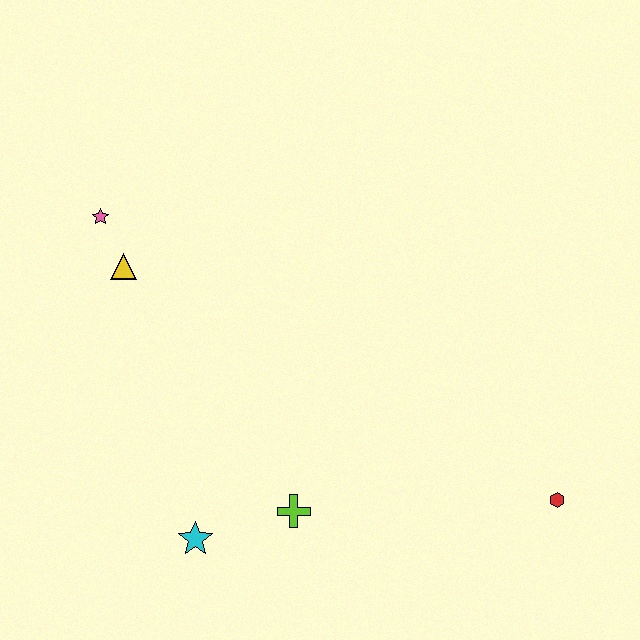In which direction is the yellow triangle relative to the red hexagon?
The yellow triangle is to the left of the red hexagon.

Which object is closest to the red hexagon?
The lime cross is closest to the red hexagon.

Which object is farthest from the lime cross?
The pink star is farthest from the lime cross.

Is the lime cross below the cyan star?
No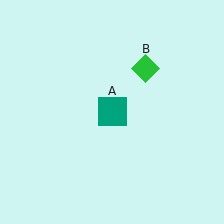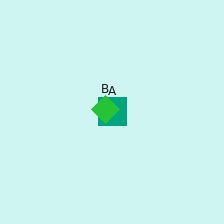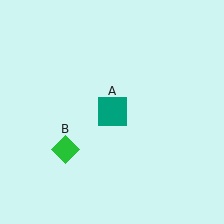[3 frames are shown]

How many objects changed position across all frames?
1 object changed position: green diamond (object B).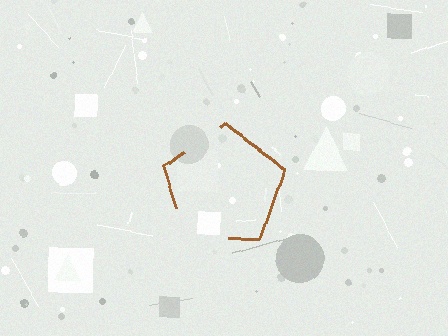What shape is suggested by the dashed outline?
The dashed outline suggests a pentagon.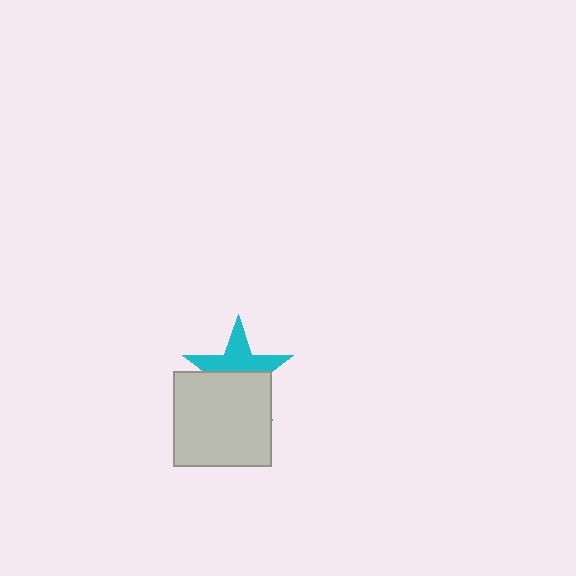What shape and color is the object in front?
The object in front is a light gray rectangle.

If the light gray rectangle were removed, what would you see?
You would see the complete cyan star.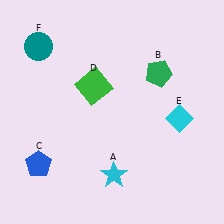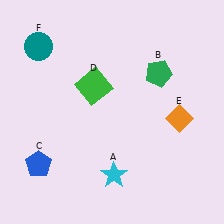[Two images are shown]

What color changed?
The diamond (E) changed from cyan in Image 1 to orange in Image 2.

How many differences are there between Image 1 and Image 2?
There is 1 difference between the two images.